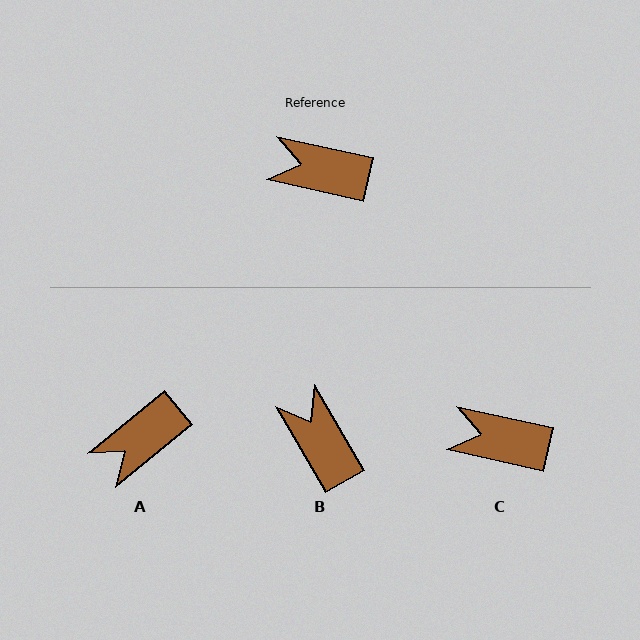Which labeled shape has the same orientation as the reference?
C.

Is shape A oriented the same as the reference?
No, it is off by about 52 degrees.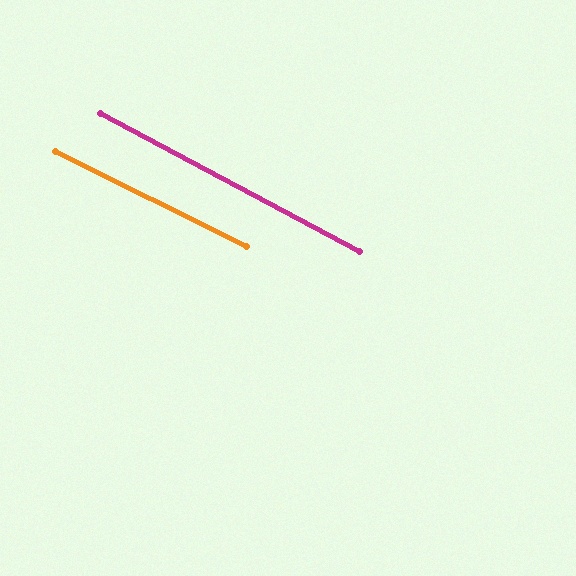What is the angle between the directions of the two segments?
Approximately 2 degrees.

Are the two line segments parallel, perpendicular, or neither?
Parallel — their directions differ by only 1.7°.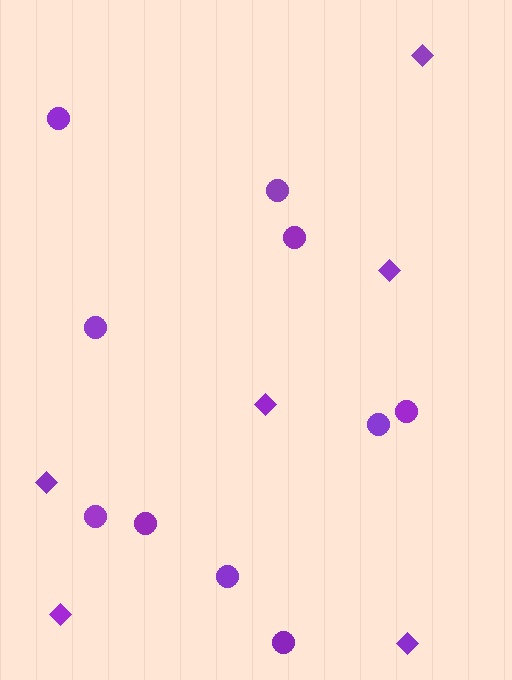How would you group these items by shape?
There are 2 groups: one group of diamonds (6) and one group of circles (10).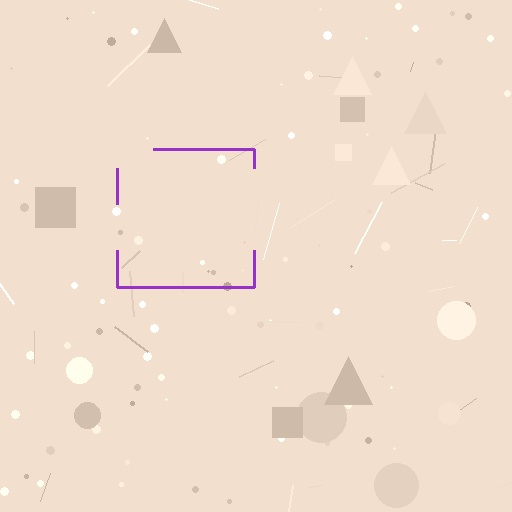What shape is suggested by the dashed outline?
The dashed outline suggests a square.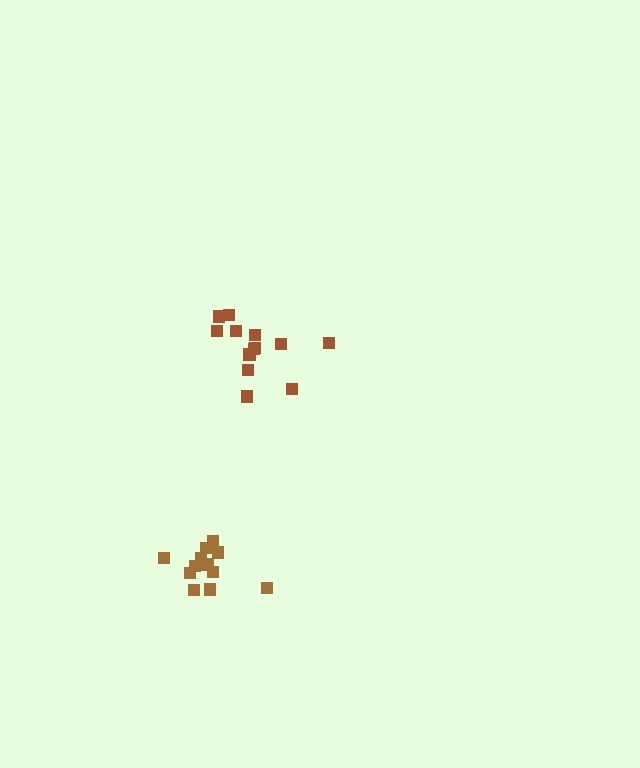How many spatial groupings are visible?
There are 2 spatial groupings.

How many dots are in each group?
Group 1: 13 dots, Group 2: 13 dots (26 total).